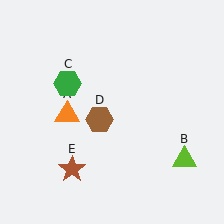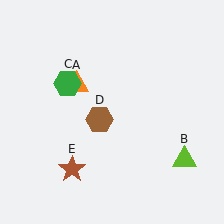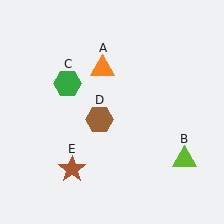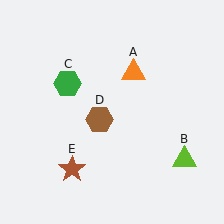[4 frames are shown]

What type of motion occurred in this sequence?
The orange triangle (object A) rotated clockwise around the center of the scene.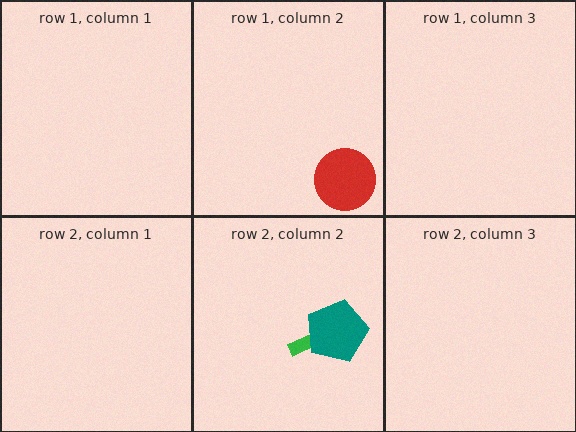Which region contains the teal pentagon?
The row 2, column 2 region.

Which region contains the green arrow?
The row 2, column 2 region.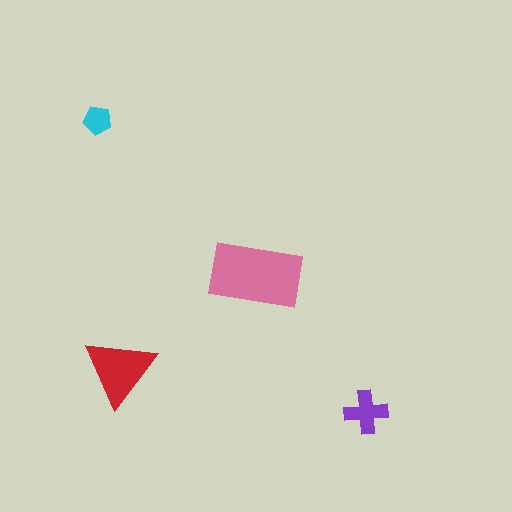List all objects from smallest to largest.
The cyan pentagon, the purple cross, the red triangle, the pink rectangle.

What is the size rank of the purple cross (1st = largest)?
3rd.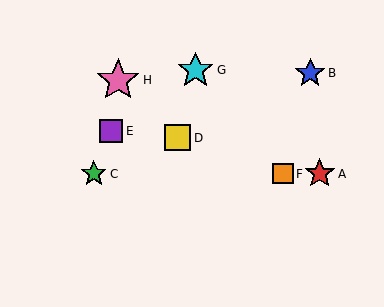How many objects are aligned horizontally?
3 objects (A, C, F) are aligned horizontally.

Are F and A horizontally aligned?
Yes, both are at y≈174.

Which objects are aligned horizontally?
Objects A, C, F are aligned horizontally.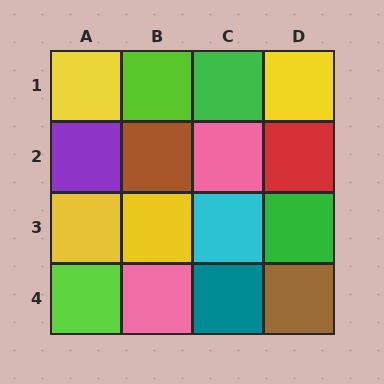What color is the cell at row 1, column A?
Yellow.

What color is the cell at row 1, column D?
Yellow.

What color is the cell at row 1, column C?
Green.